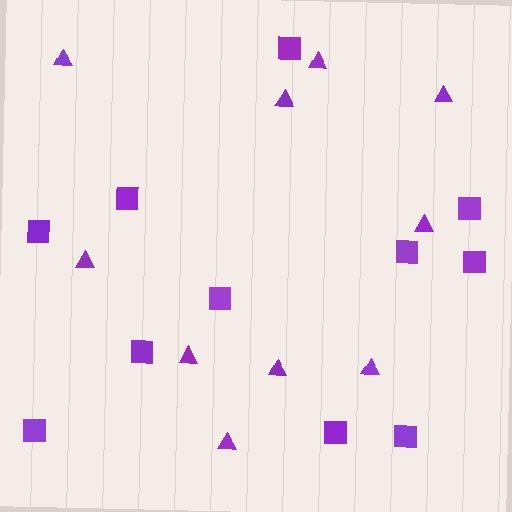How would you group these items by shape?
There are 2 groups: one group of triangles (10) and one group of squares (11).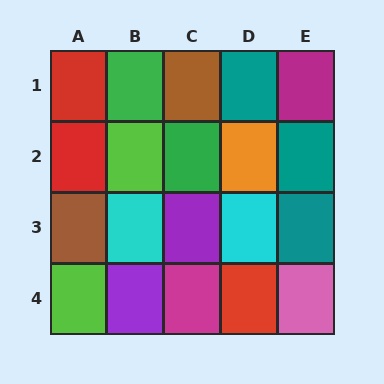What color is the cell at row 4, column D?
Red.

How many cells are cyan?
2 cells are cyan.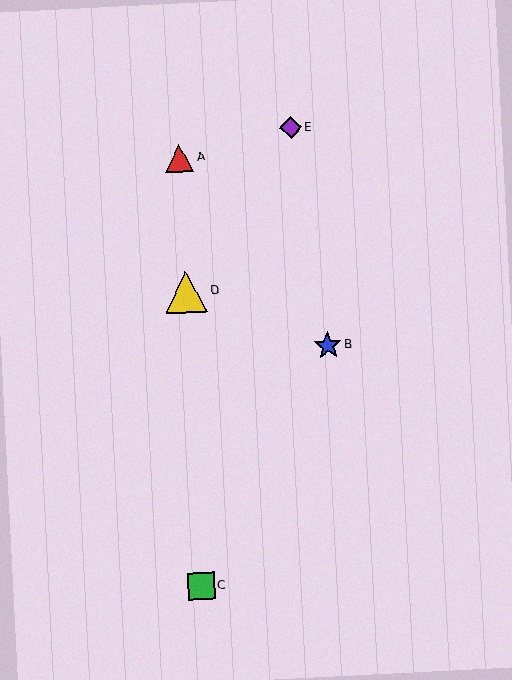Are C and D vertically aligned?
Yes, both are at x≈201.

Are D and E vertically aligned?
No, D is at x≈186 and E is at x≈291.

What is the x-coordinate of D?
Object D is at x≈186.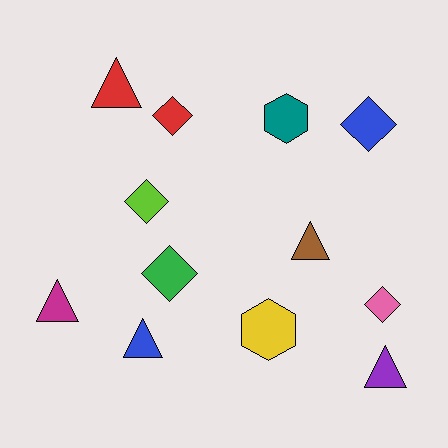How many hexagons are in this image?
There are 2 hexagons.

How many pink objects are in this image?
There is 1 pink object.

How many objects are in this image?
There are 12 objects.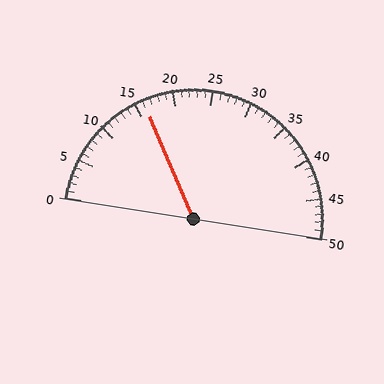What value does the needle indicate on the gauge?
The needle indicates approximately 16.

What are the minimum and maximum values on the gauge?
The gauge ranges from 0 to 50.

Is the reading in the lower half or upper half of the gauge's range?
The reading is in the lower half of the range (0 to 50).